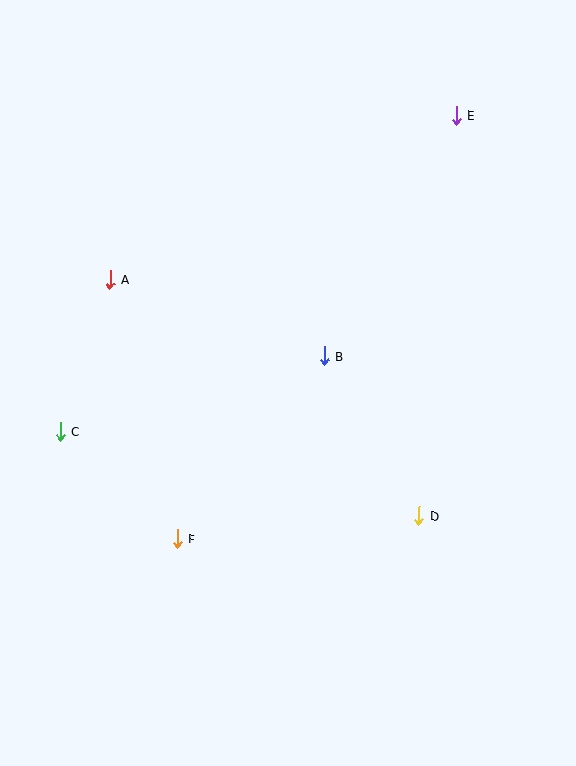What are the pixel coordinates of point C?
Point C is at (60, 431).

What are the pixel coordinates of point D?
Point D is at (419, 516).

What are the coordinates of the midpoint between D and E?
The midpoint between D and E is at (438, 315).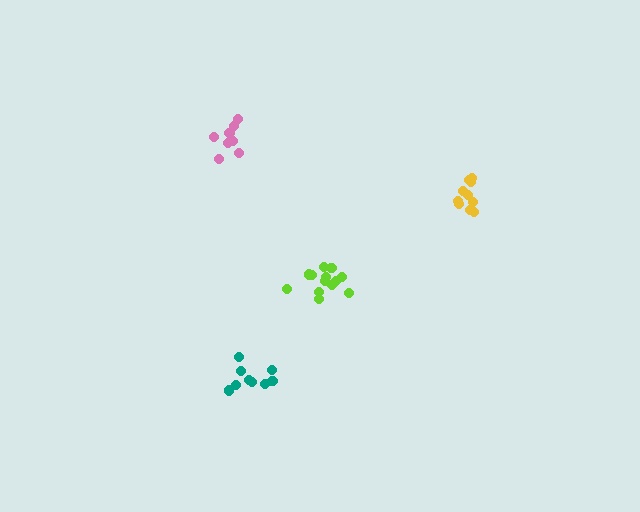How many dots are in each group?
Group 1: 13 dots, Group 2: 10 dots, Group 3: 8 dots, Group 4: 9 dots (40 total).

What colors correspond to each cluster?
The clusters are colored: lime, yellow, pink, teal.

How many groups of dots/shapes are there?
There are 4 groups.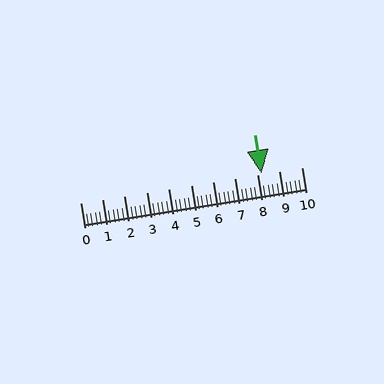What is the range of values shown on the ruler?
The ruler shows values from 0 to 10.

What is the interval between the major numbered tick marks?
The major tick marks are spaced 1 units apart.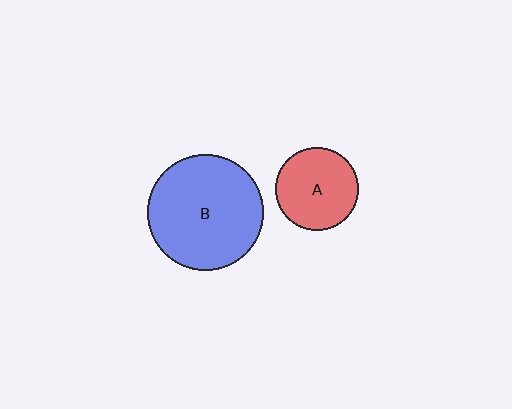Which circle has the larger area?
Circle B (blue).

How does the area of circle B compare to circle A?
Approximately 1.9 times.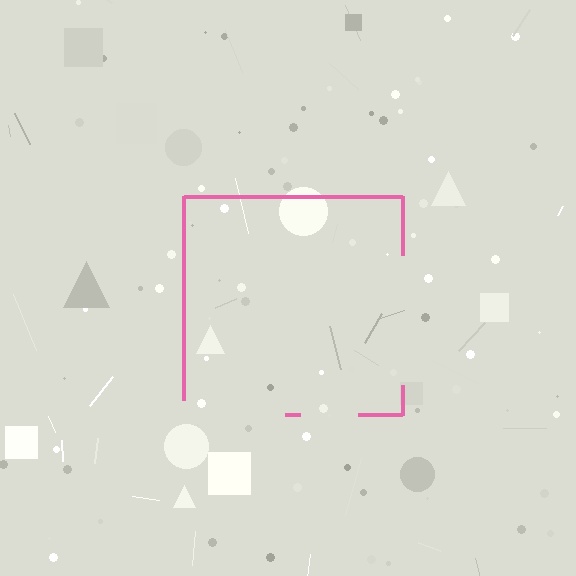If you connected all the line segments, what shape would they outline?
They would outline a square.